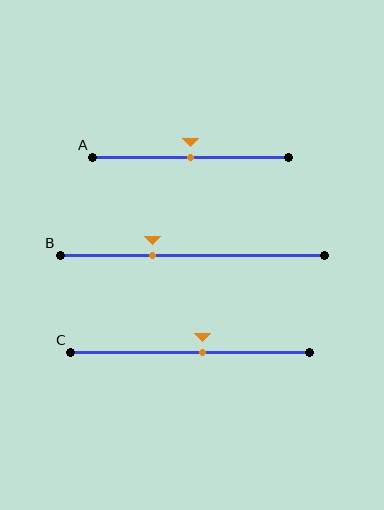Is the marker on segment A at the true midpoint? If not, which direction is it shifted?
Yes, the marker on segment A is at the true midpoint.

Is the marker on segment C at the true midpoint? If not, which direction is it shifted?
No, the marker on segment C is shifted to the right by about 5% of the segment length.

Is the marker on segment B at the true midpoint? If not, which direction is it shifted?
No, the marker on segment B is shifted to the left by about 15% of the segment length.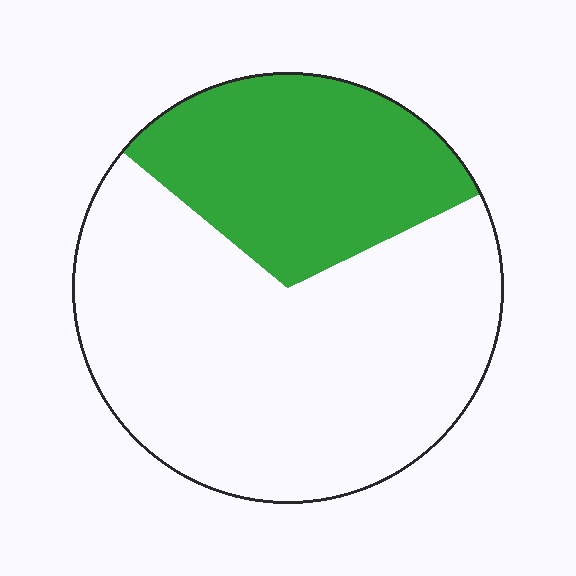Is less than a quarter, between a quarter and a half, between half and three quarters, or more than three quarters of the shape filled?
Between a quarter and a half.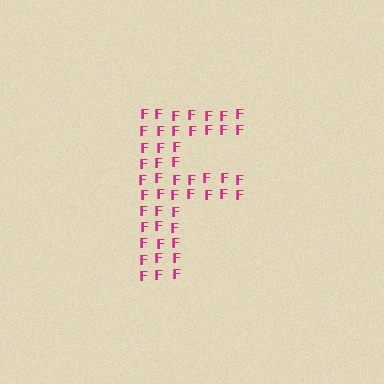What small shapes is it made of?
It is made of small letter F's.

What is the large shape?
The large shape is the letter F.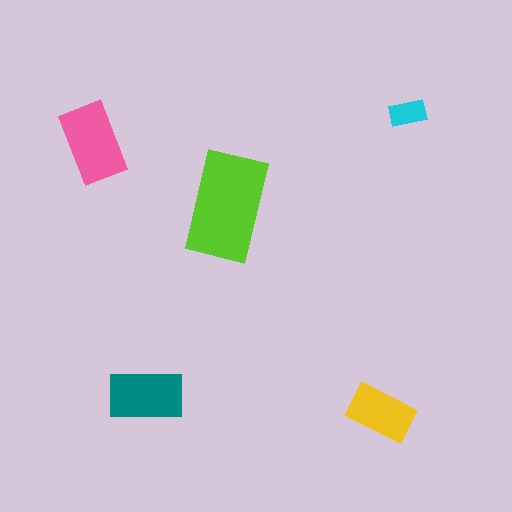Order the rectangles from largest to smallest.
the lime one, the pink one, the teal one, the yellow one, the cyan one.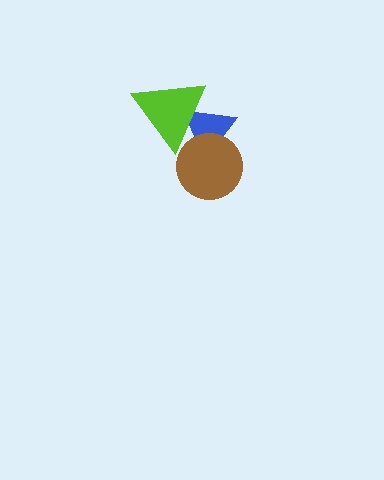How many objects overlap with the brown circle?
2 objects overlap with the brown circle.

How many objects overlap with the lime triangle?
2 objects overlap with the lime triangle.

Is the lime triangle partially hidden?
Yes, it is partially covered by another shape.